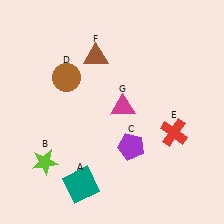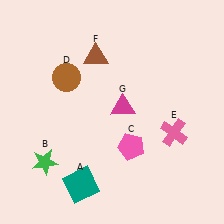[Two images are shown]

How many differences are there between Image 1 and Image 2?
There are 3 differences between the two images.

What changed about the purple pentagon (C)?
In Image 1, C is purple. In Image 2, it changed to pink.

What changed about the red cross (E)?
In Image 1, E is red. In Image 2, it changed to pink.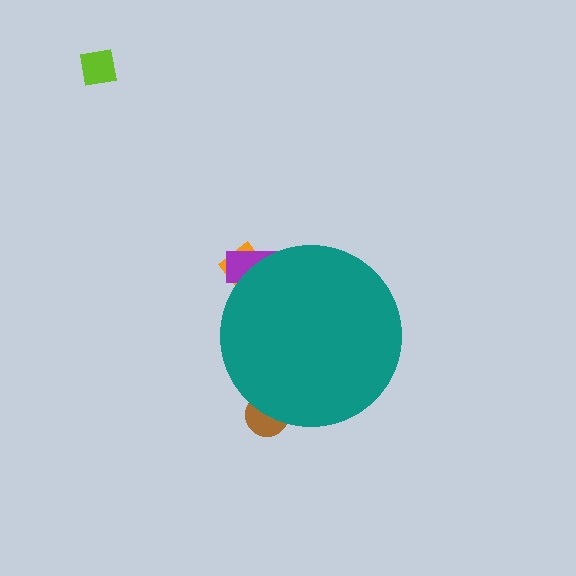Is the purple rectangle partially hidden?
Yes, the purple rectangle is partially hidden behind the teal circle.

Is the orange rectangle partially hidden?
Yes, the orange rectangle is partially hidden behind the teal circle.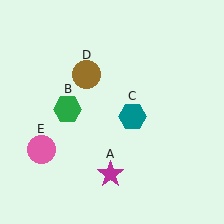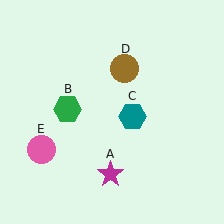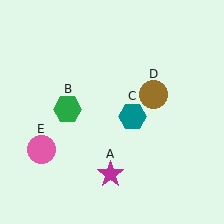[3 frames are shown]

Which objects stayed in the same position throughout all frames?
Magenta star (object A) and green hexagon (object B) and teal hexagon (object C) and pink circle (object E) remained stationary.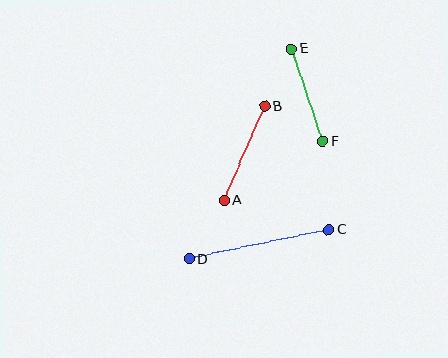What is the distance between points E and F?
The distance is approximately 98 pixels.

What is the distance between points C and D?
The distance is approximately 143 pixels.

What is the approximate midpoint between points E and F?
The midpoint is at approximately (307, 95) pixels.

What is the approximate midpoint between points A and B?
The midpoint is at approximately (244, 153) pixels.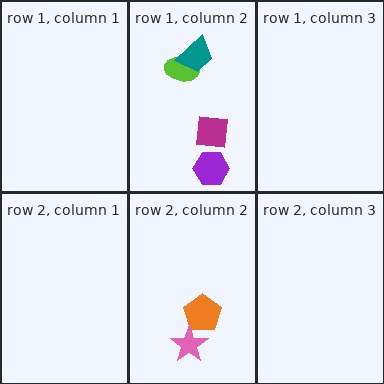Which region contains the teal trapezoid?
The row 1, column 2 region.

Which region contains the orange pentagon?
The row 2, column 2 region.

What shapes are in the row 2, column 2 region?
The orange pentagon, the pink star.